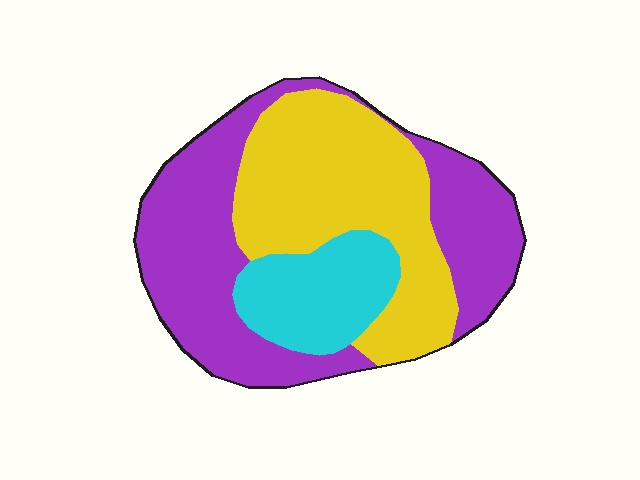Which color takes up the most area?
Purple, at roughly 45%.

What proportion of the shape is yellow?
Yellow takes up about three eighths (3/8) of the shape.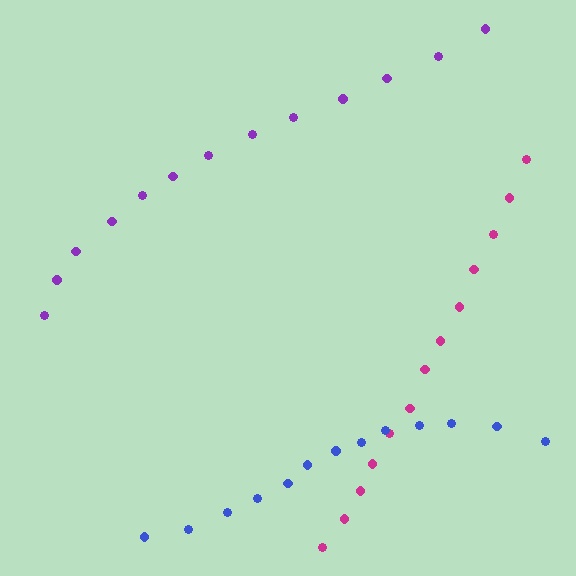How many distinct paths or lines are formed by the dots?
There are 3 distinct paths.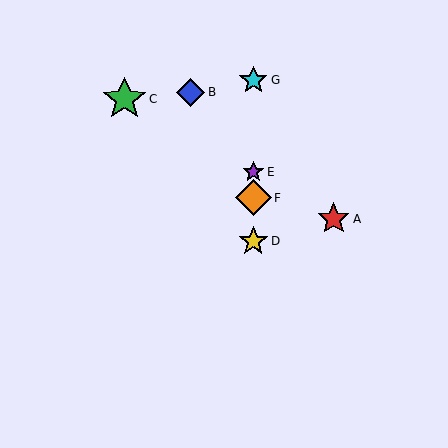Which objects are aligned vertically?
Objects D, E, F, G are aligned vertically.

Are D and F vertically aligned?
Yes, both are at x≈253.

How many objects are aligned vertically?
4 objects (D, E, F, G) are aligned vertically.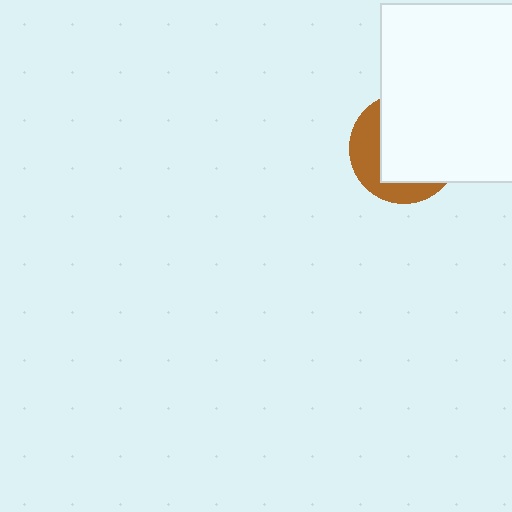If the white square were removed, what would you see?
You would see the complete brown circle.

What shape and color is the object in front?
The object in front is a white square.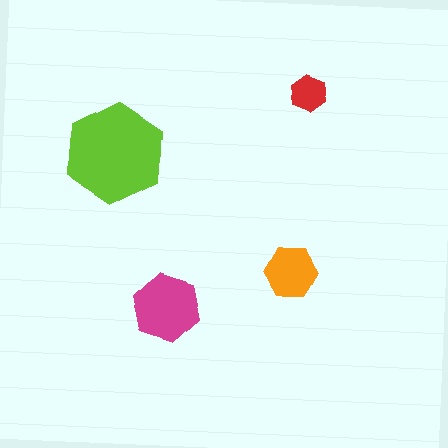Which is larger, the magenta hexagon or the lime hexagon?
The lime one.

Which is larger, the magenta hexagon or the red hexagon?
The magenta one.